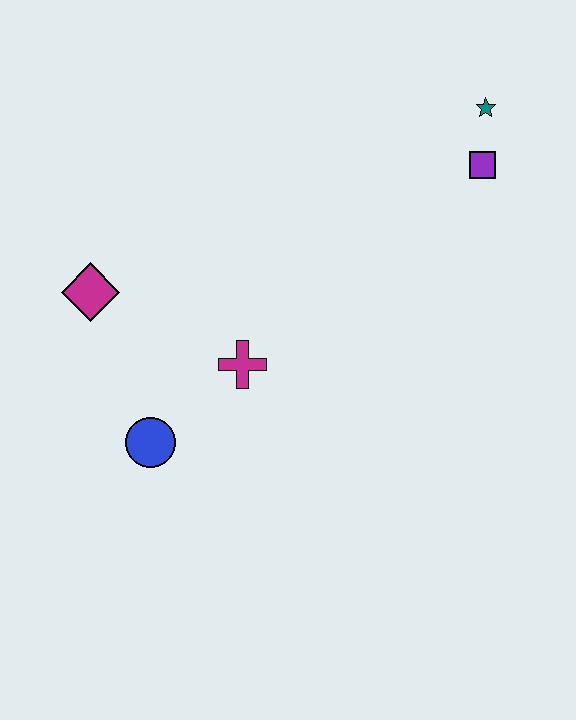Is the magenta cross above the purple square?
No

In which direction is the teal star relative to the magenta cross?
The teal star is above the magenta cross.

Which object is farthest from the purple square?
The blue circle is farthest from the purple square.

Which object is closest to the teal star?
The purple square is closest to the teal star.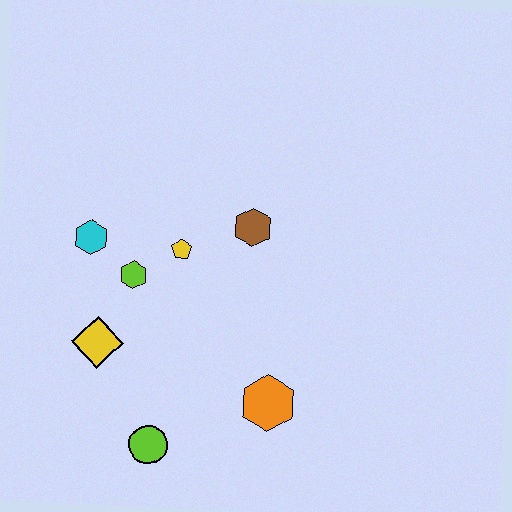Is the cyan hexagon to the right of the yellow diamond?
No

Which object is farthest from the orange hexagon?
The cyan hexagon is farthest from the orange hexagon.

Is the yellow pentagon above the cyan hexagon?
No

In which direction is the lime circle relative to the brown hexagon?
The lime circle is below the brown hexagon.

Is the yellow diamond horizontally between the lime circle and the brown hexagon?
No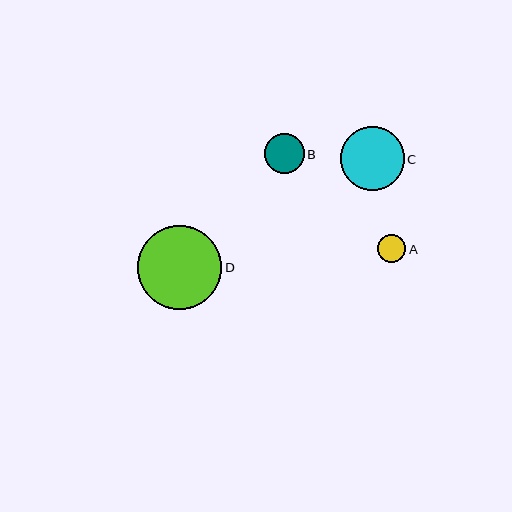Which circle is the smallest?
Circle A is the smallest with a size of approximately 28 pixels.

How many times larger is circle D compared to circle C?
Circle D is approximately 1.3 times the size of circle C.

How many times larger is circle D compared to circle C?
Circle D is approximately 1.3 times the size of circle C.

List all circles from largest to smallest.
From largest to smallest: D, C, B, A.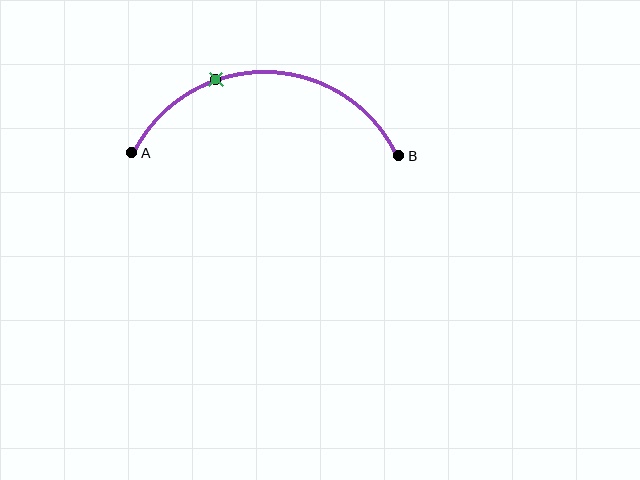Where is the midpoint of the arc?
The arc midpoint is the point on the curve farthest from the straight line joining A and B. It sits above that line.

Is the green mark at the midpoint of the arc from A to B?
No. The green mark lies on the arc but is closer to endpoint A. The arc midpoint would be at the point on the curve equidistant along the arc from both A and B.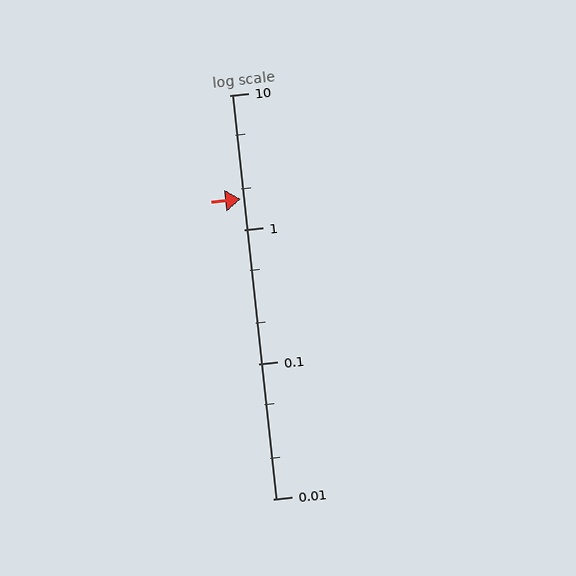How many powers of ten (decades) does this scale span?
The scale spans 3 decades, from 0.01 to 10.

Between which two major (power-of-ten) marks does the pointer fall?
The pointer is between 1 and 10.